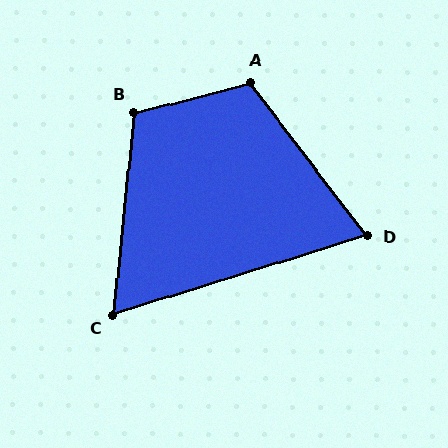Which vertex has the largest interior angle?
A, at approximately 113 degrees.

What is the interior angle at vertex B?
Approximately 110 degrees (obtuse).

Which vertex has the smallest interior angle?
C, at approximately 67 degrees.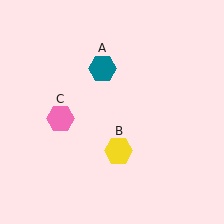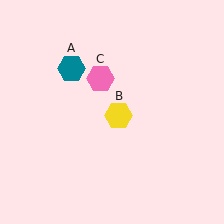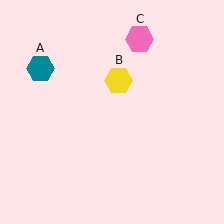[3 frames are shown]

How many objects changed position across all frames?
3 objects changed position: teal hexagon (object A), yellow hexagon (object B), pink hexagon (object C).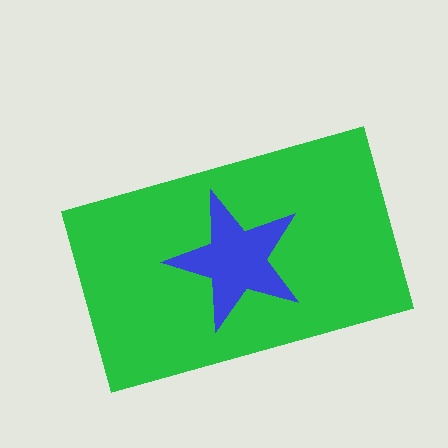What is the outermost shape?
The green rectangle.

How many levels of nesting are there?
2.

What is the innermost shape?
The blue star.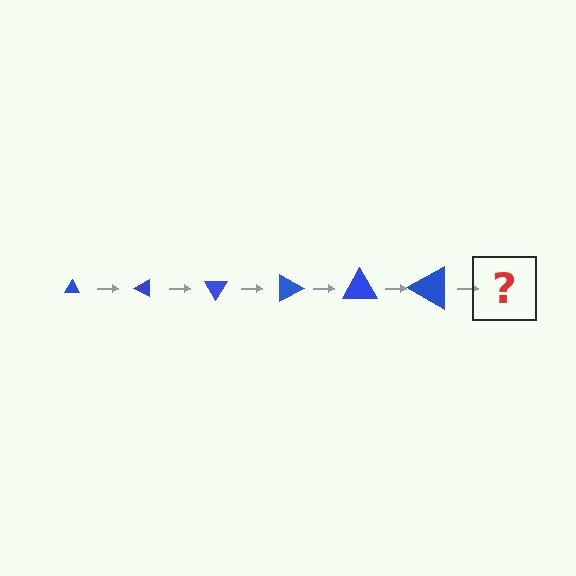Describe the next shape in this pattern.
It should be a triangle, larger than the previous one and rotated 180 degrees from the start.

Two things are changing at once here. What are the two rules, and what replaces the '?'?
The two rules are that the triangle grows larger each step and it rotates 30 degrees each step. The '?' should be a triangle, larger than the previous one and rotated 180 degrees from the start.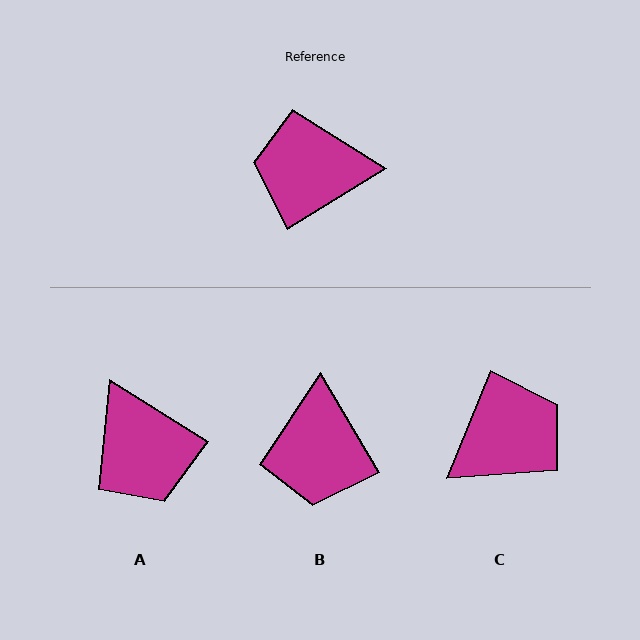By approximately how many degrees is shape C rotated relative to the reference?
Approximately 144 degrees clockwise.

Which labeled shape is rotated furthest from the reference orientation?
C, about 144 degrees away.